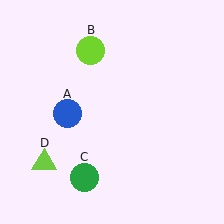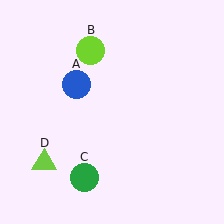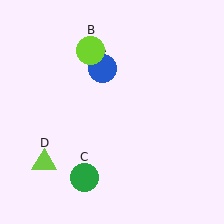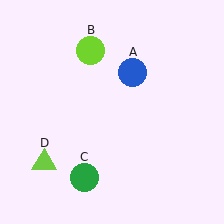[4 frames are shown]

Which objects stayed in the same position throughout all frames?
Lime circle (object B) and green circle (object C) and lime triangle (object D) remained stationary.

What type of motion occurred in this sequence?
The blue circle (object A) rotated clockwise around the center of the scene.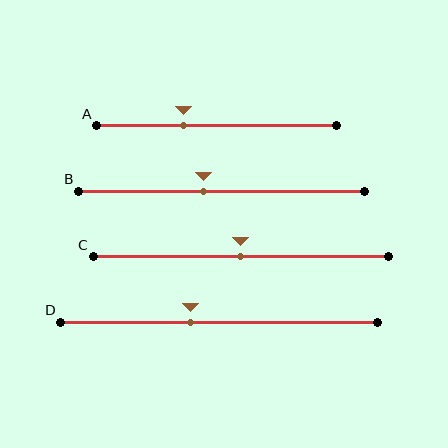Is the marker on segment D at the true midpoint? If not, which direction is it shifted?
No, the marker on segment D is shifted to the left by about 9% of the segment length.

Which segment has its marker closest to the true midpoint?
Segment C has its marker closest to the true midpoint.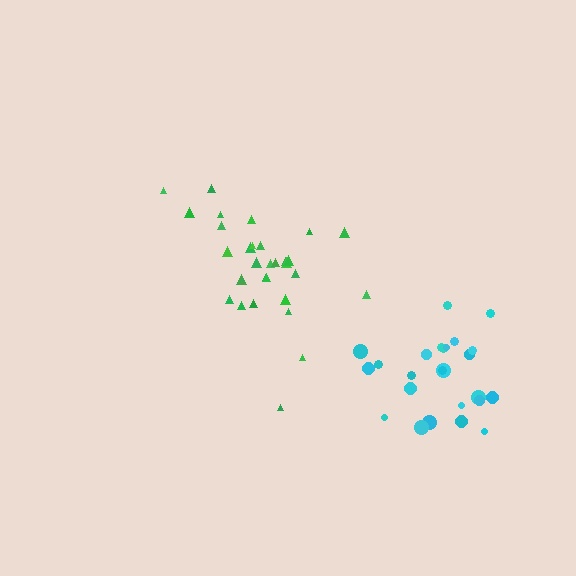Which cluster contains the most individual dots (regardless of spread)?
Green (31).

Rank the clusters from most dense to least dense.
cyan, green.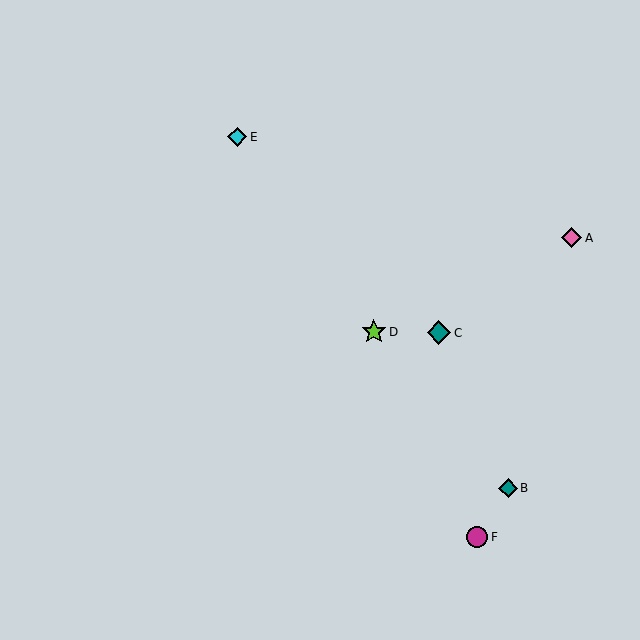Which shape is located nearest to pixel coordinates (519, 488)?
The teal diamond (labeled B) at (508, 488) is nearest to that location.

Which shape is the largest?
The lime star (labeled D) is the largest.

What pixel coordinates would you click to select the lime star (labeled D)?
Click at (374, 332) to select the lime star D.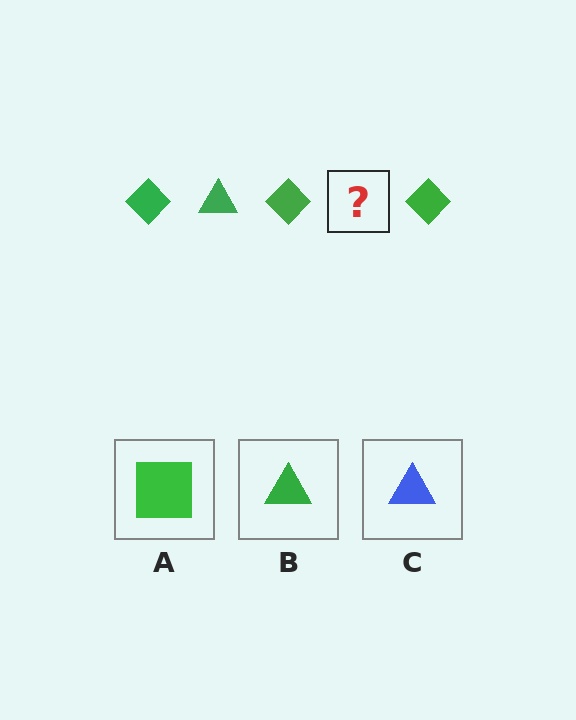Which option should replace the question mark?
Option B.